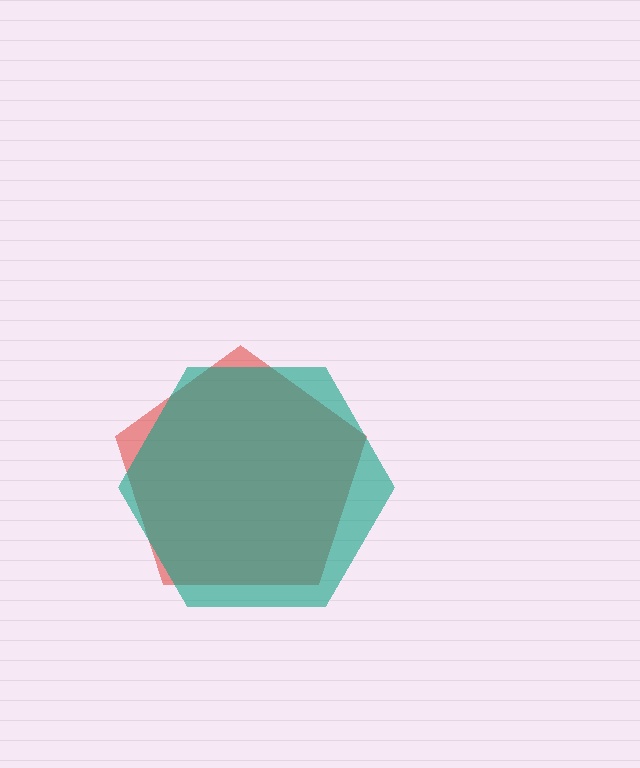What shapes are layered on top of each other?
The layered shapes are: a red pentagon, a teal hexagon.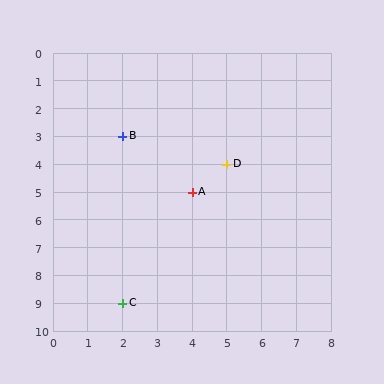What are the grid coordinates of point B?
Point B is at grid coordinates (2, 3).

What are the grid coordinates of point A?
Point A is at grid coordinates (4, 5).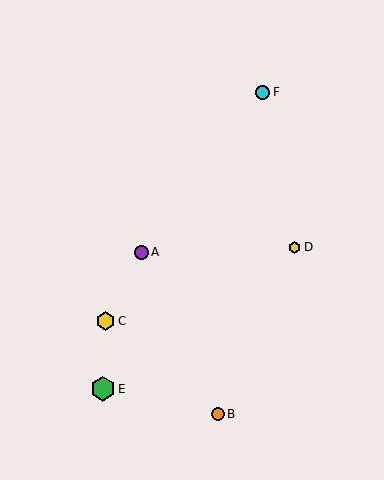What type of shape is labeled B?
Shape B is an orange circle.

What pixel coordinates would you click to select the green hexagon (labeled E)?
Click at (103, 389) to select the green hexagon E.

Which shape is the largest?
The green hexagon (labeled E) is the largest.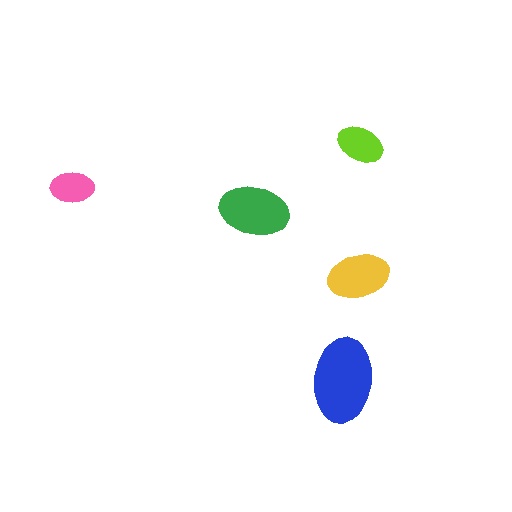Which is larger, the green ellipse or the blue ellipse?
The blue one.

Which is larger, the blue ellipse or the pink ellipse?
The blue one.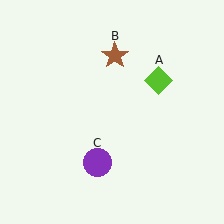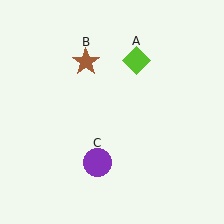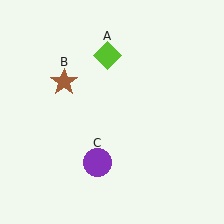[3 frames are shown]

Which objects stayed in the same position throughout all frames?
Purple circle (object C) remained stationary.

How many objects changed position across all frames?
2 objects changed position: lime diamond (object A), brown star (object B).